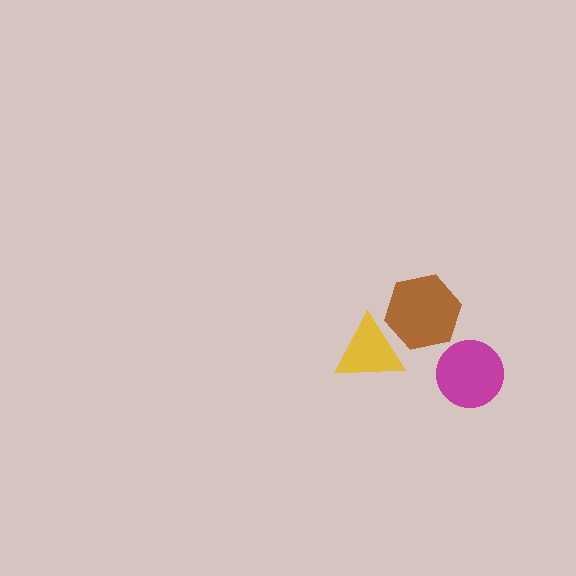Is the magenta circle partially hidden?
No, no other shape covers it.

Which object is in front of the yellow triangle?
The brown hexagon is in front of the yellow triangle.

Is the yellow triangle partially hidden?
Yes, it is partially covered by another shape.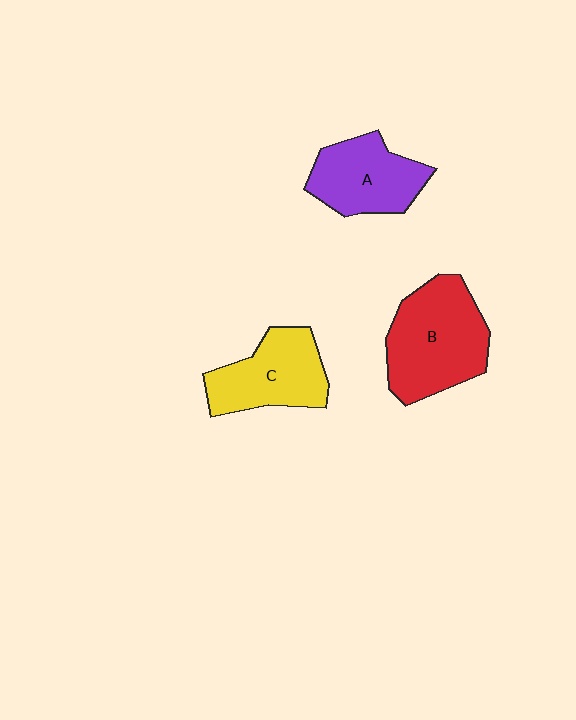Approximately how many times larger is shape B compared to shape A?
Approximately 1.4 times.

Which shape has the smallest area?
Shape A (purple).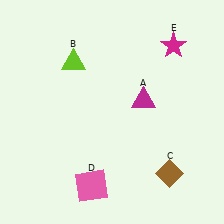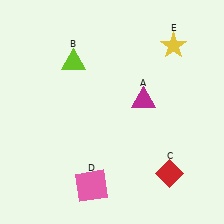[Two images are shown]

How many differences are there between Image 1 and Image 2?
There are 2 differences between the two images.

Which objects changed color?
C changed from brown to red. E changed from magenta to yellow.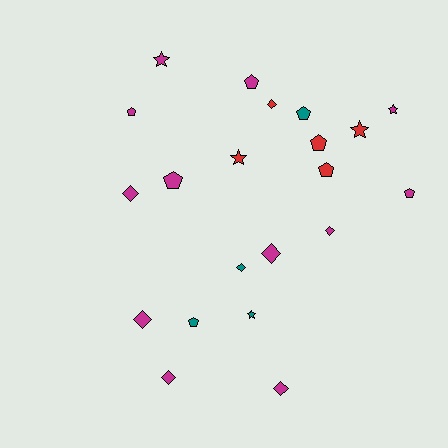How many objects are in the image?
There are 21 objects.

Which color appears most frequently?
Magenta, with 12 objects.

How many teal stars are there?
There is 1 teal star.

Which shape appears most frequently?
Diamond, with 8 objects.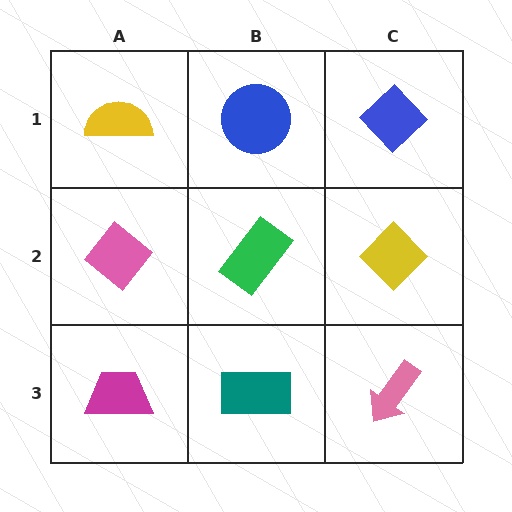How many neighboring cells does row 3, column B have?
3.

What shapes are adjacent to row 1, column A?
A pink diamond (row 2, column A), a blue circle (row 1, column B).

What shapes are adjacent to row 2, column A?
A yellow semicircle (row 1, column A), a magenta trapezoid (row 3, column A), a green rectangle (row 2, column B).